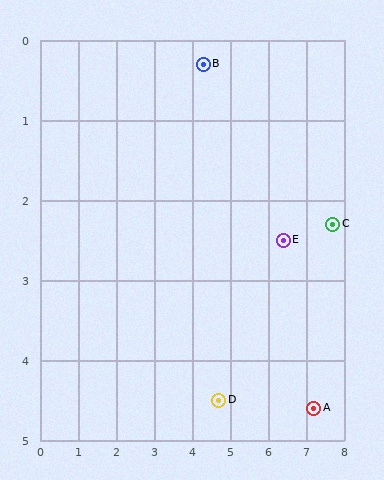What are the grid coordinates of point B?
Point B is at approximately (4.3, 0.3).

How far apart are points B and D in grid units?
Points B and D are about 4.2 grid units apart.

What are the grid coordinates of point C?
Point C is at approximately (7.7, 2.3).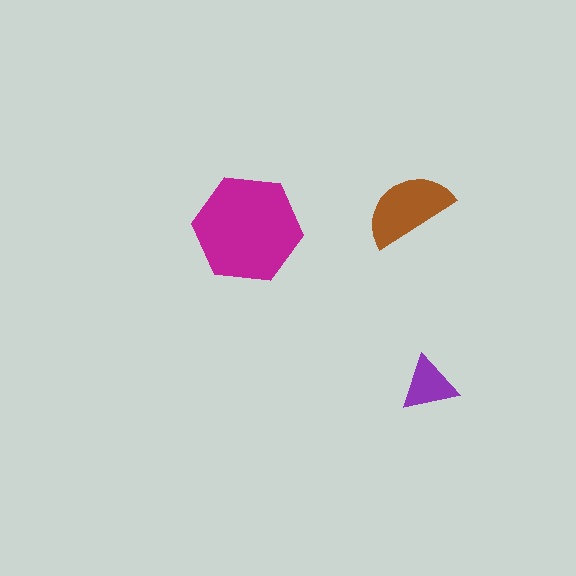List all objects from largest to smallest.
The magenta hexagon, the brown semicircle, the purple triangle.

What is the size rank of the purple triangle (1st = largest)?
3rd.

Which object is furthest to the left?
The magenta hexagon is leftmost.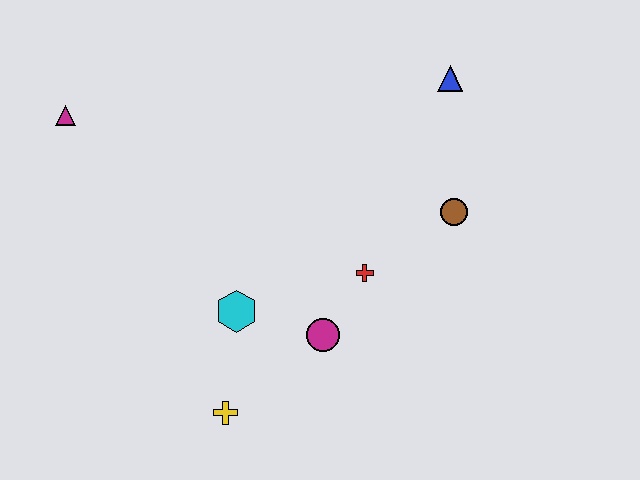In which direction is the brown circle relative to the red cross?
The brown circle is to the right of the red cross.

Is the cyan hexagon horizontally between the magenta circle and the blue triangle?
No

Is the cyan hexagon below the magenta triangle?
Yes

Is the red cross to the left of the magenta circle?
No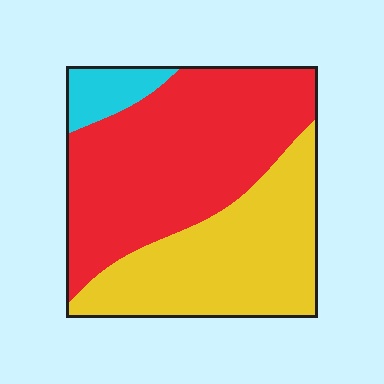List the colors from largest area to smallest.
From largest to smallest: red, yellow, cyan.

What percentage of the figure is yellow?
Yellow takes up about two fifths (2/5) of the figure.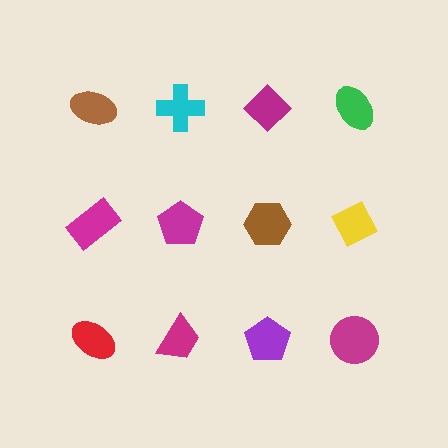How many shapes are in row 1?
4 shapes.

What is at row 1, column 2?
A cyan cross.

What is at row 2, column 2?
A magenta pentagon.